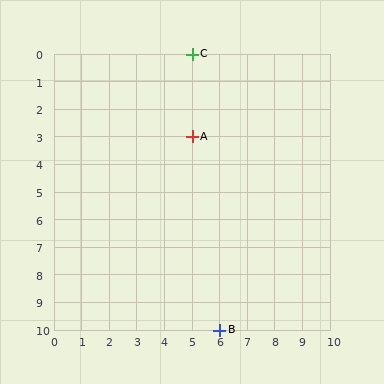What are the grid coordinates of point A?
Point A is at grid coordinates (5, 3).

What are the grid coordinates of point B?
Point B is at grid coordinates (6, 10).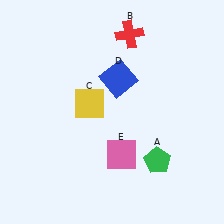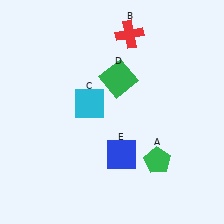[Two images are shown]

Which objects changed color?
C changed from yellow to cyan. D changed from blue to green. E changed from pink to blue.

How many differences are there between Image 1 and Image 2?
There are 3 differences between the two images.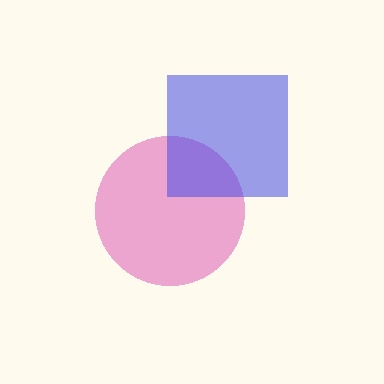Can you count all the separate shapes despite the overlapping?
Yes, there are 2 separate shapes.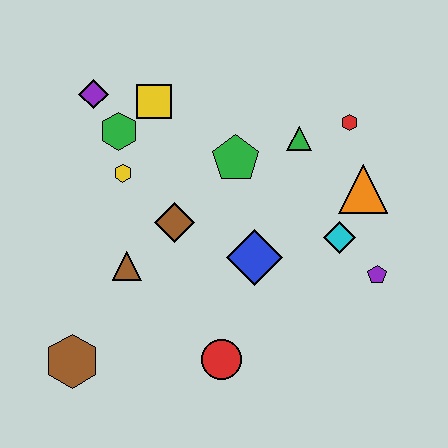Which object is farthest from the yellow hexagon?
The purple pentagon is farthest from the yellow hexagon.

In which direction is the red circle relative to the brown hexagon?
The red circle is to the right of the brown hexagon.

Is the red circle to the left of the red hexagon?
Yes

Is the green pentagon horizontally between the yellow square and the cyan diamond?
Yes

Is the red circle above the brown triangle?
No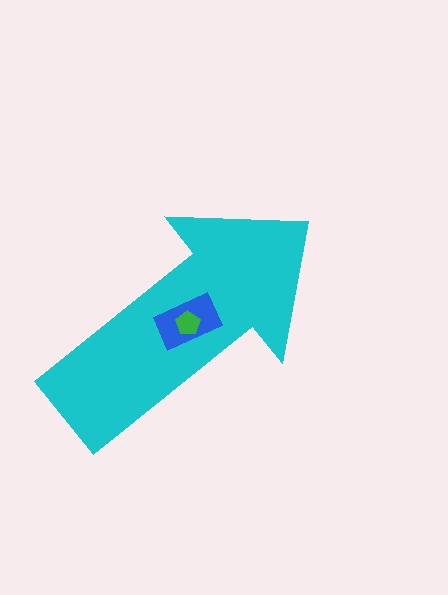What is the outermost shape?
The cyan arrow.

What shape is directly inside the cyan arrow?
The blue rectangle.